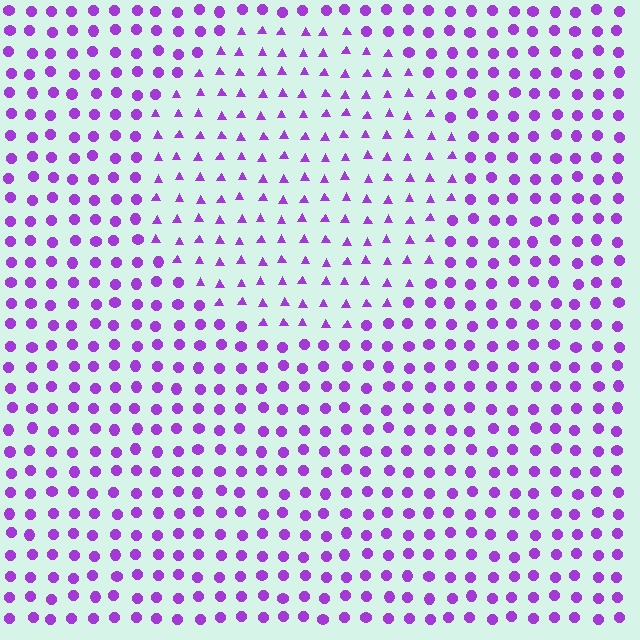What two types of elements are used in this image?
The image uses triangles inside the circle region and circles outside it.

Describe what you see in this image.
The image is filled with small purple elements arranged in a uniform grid. A circle-shaped region contains triangles, while the surrounding area contains circles. The boundary is defined purely by the change in element shape.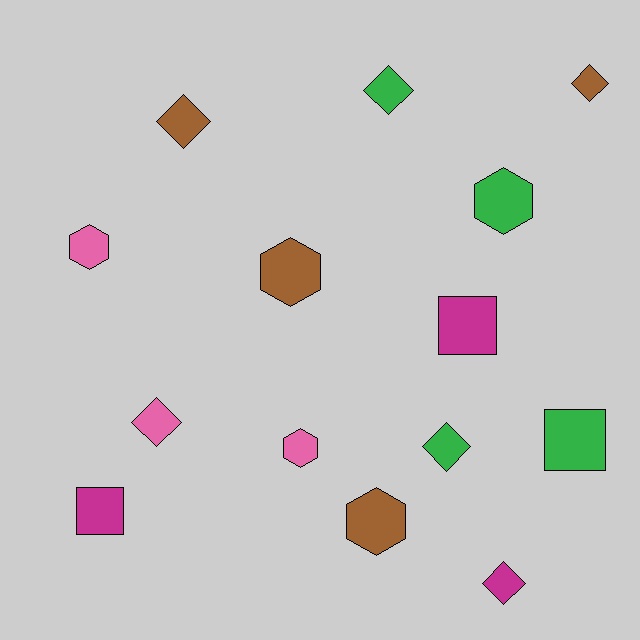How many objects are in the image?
There are 14 objects.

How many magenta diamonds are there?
There is 1 magenta diamond.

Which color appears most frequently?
Brown, with 4 objects.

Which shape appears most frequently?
Diamond, with 6 objects.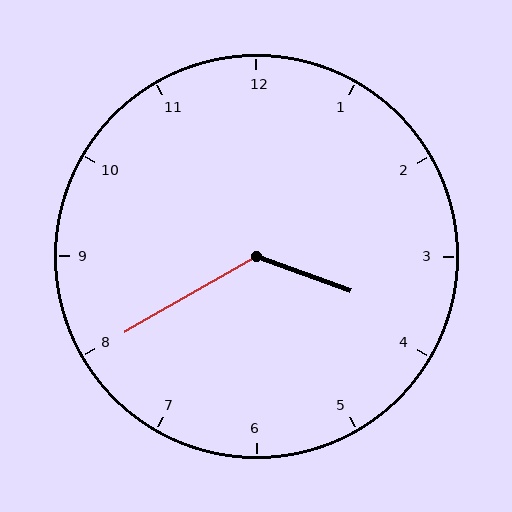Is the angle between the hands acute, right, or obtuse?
It is obtuse.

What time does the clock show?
3:40.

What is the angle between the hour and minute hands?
Approximately 130 degrees.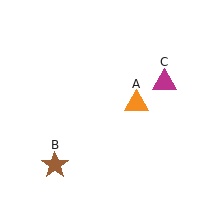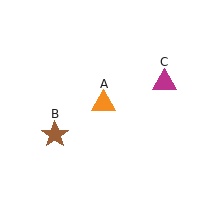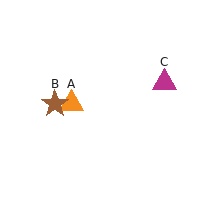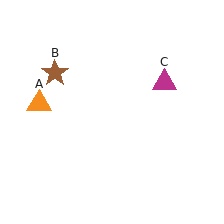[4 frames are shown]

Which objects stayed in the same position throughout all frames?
Magenta triangle (object C) remained stationary.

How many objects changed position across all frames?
2 objects changed position: orange triangle (object A), brown star (object B).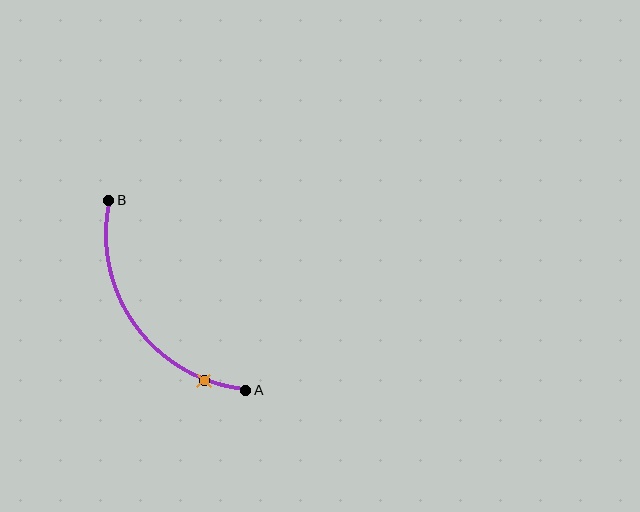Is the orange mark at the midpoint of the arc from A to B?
No. The orange mark lies on the arc but is closer to endpoint A. The arc midpoint would be at the point on the curve equidistant along the arc from both A and B.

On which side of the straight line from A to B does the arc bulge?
The arc bulges below and to the left of the straight line connecting A and B.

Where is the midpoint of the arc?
The arc midpoint is the point on the curve farthest from the straight line joining A and B. It sits below and to the left of that line.